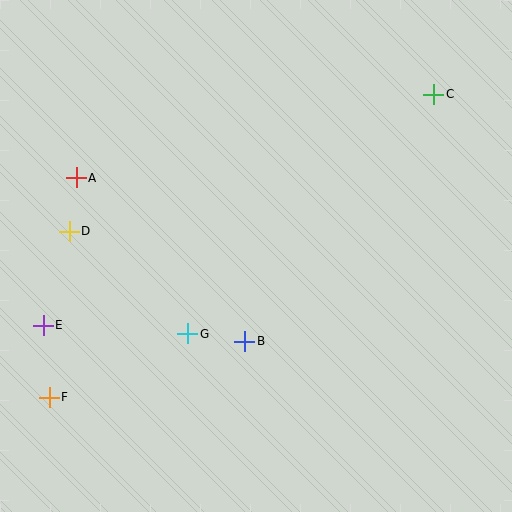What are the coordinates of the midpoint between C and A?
The midpoint between C and A is at (255, 136).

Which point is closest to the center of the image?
Point B at (245, 341) is closest to the center.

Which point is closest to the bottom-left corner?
Point F is closest to the bottom-left corner.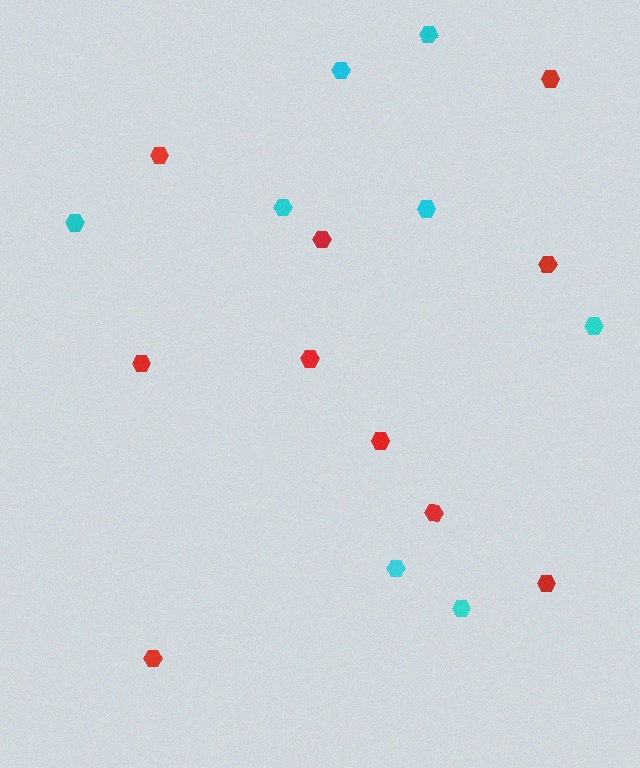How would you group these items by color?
There are 2 groups: one group of red hexagons (10) and one group of cyan hexagons (8).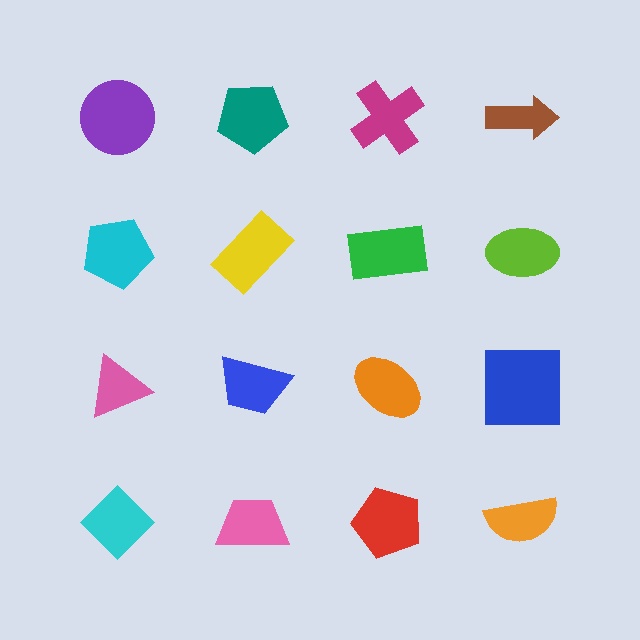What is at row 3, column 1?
A pink triangle.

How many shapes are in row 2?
4 shapes.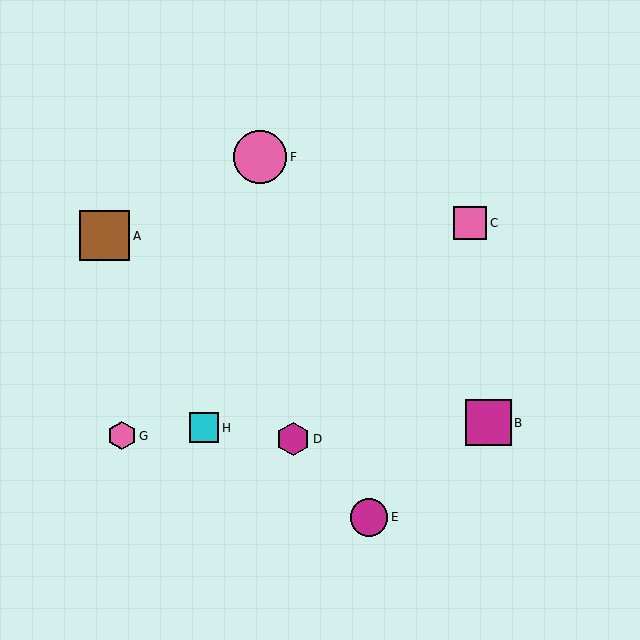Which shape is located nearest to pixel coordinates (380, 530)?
The magenta circle (labeled E) at (369, 517) is nearest to that location.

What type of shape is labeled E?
Shape E is a magenta circle.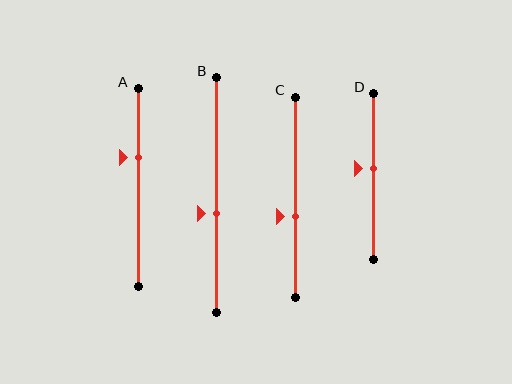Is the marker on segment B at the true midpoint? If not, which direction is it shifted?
No, the marker on segment B is shifted downward by about 8% of the segment length.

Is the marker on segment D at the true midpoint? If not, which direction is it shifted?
No, the marker on segment D is shifted upward by about 5% of the segment length.